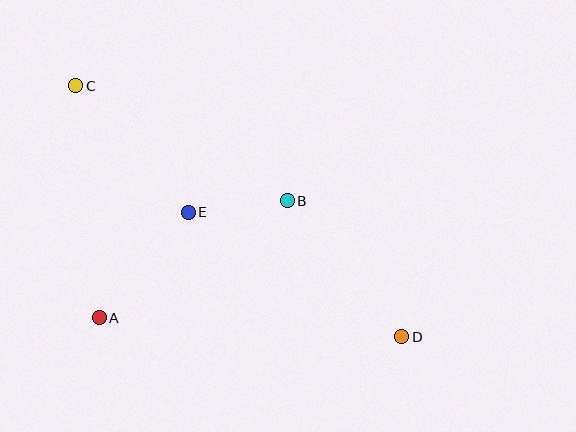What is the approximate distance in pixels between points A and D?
The distance between A and D is approximately 303 pixels.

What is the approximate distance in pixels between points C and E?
The distance between C and E is approximately 169 pixels.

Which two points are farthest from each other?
Points C and D are farthest from each other.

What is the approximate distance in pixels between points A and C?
The distance between A and C is approximately 233 pixels.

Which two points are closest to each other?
Points B and E are closest to each other.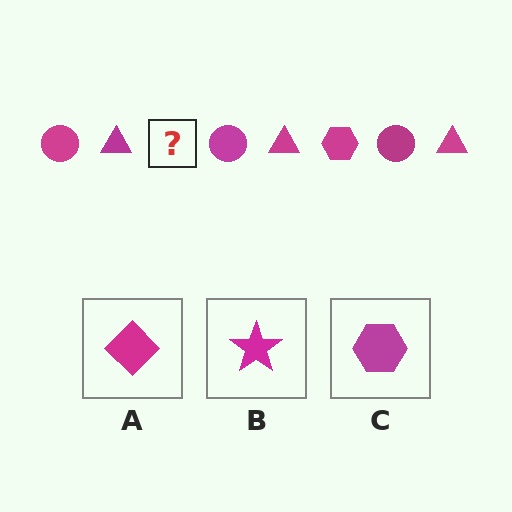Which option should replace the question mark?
Option C.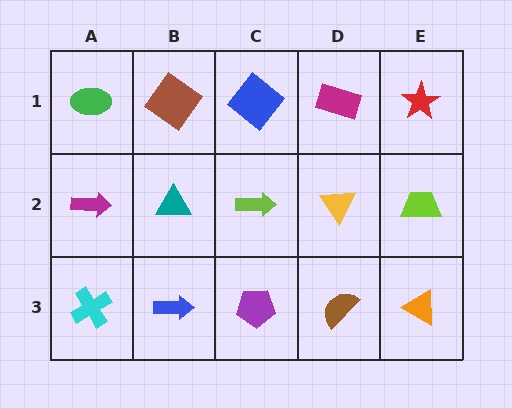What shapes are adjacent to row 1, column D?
A yellow triangle (row 2, column D), a blue diamond (row 1, column C), a red star (row 1, column E).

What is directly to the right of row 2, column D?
A lime trapezoid.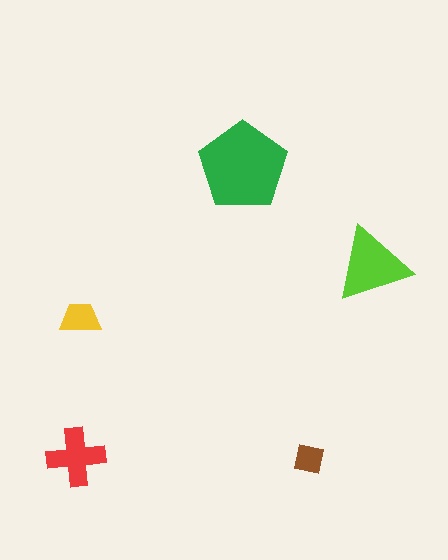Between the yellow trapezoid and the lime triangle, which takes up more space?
The lime triangle.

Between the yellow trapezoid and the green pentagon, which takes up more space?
The green pentagon.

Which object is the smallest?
The brown square.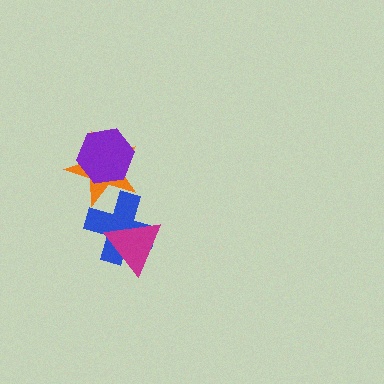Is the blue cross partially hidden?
Yes, it is partially covered by another shape.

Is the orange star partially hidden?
Yes, it is partially covered by another shape.